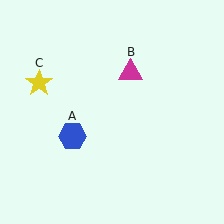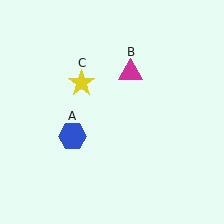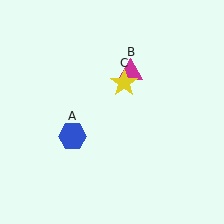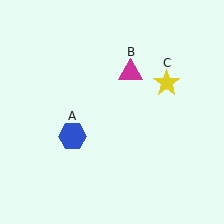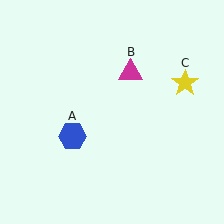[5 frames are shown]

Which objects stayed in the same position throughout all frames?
Blue hexagon (object A) and magenta triangle (object B) remained stationary.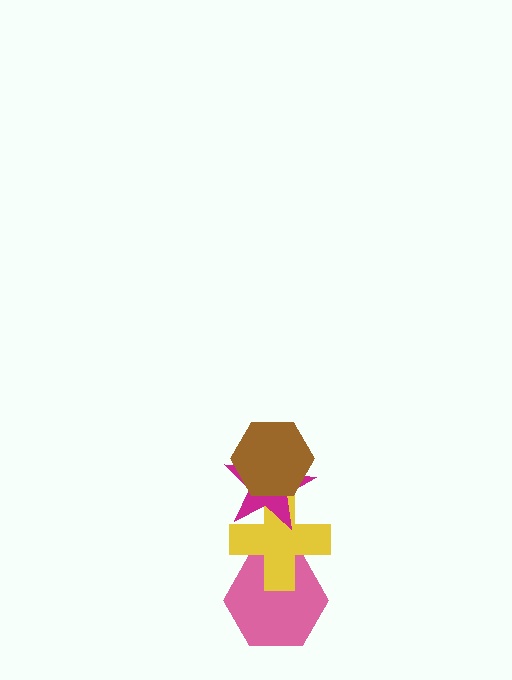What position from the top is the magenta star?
The magenta star is 2nd from the top.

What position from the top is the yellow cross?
The yellow cross is 3rd from the top.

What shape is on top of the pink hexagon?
The yellow cross is on top of the pink hexagon.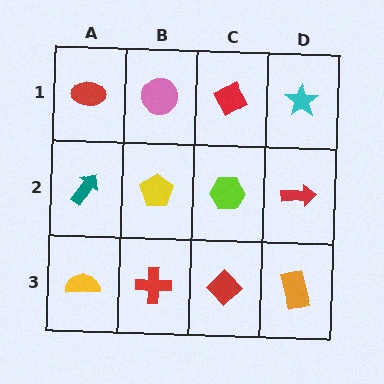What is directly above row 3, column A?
A teal arrow.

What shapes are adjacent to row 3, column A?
A teal arrow (row 2, column A), a red cross (row 3, column B).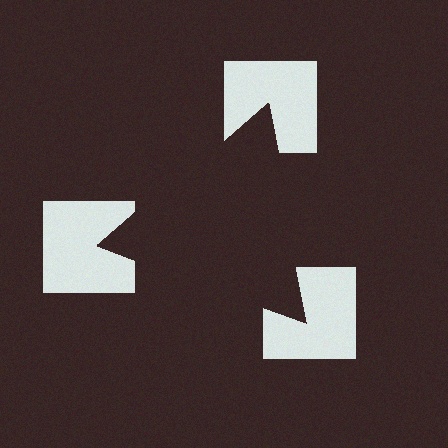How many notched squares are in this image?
There are 3 — one at each vertex of the illusory triangle.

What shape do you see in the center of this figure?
An illusory triangle — its edges are inferred from the aligned wedge cuts in the notched squares, not physically drawn.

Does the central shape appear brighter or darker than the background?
It typically appears slightly darker than the background, even though no actual brightness change is drawn.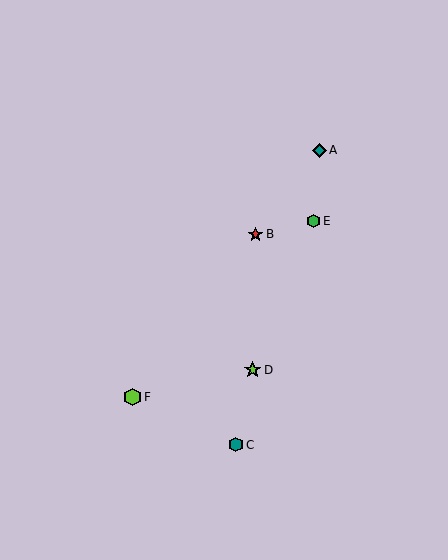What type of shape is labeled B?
Shape B is a red star.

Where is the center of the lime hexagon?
The center of the lime hexagon is at (132, 397).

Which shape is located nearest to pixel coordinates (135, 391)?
The lime hexagon (labeled F) at (132, 397) is nearest to that location.